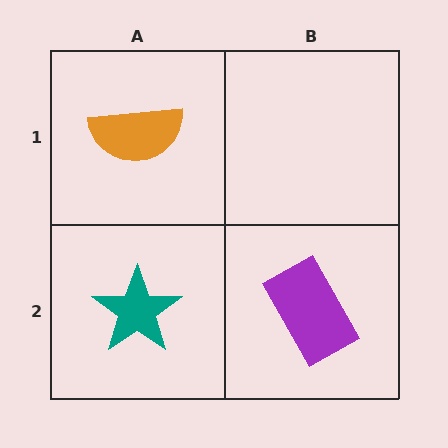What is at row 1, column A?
An orange semicircle.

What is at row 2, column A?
A teal star.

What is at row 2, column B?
A purple rectangle.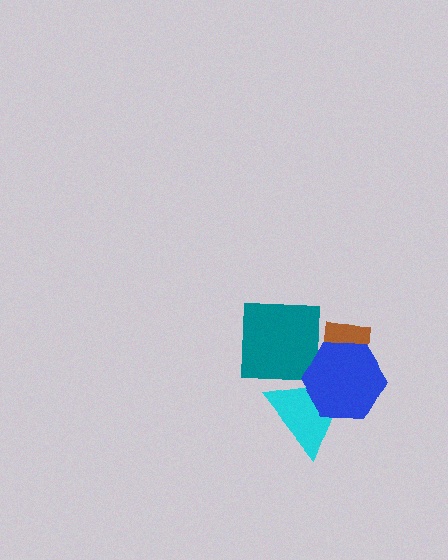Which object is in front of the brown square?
The blue hexagon is in front of the brown square.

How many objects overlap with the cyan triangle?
2 objects overlap with the cyan triangle.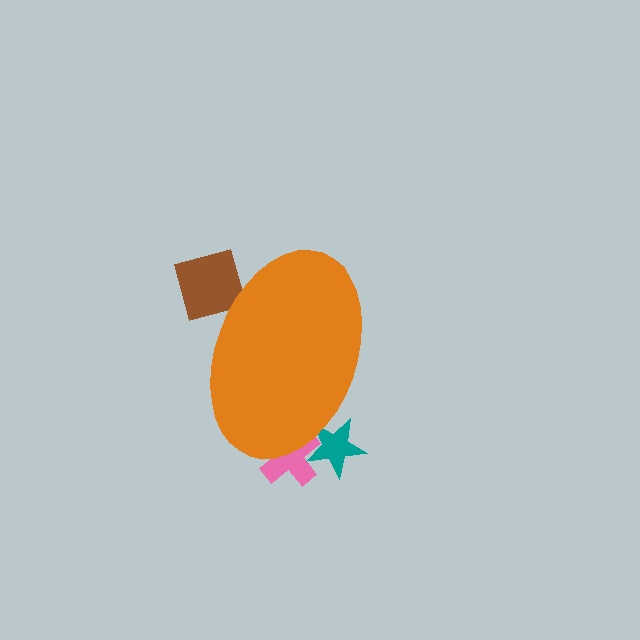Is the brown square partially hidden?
Yes, the brown square is partially hidden behind the orange ellipse.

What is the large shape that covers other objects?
An orange ellipse.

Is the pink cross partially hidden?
Yes, the pink cross is partially hidden behind the orange ellipse.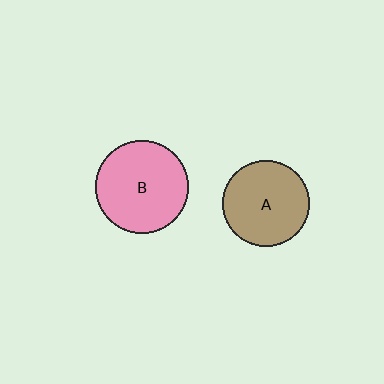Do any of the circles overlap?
No, none of the circles overlap.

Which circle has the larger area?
Circle B (pink).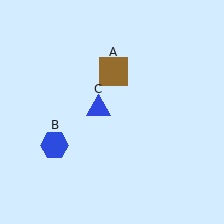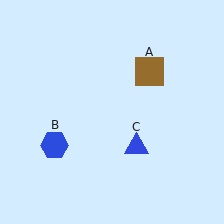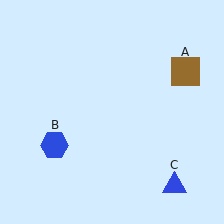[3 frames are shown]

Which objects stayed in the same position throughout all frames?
Blue hexagon (object B) remained stationary.